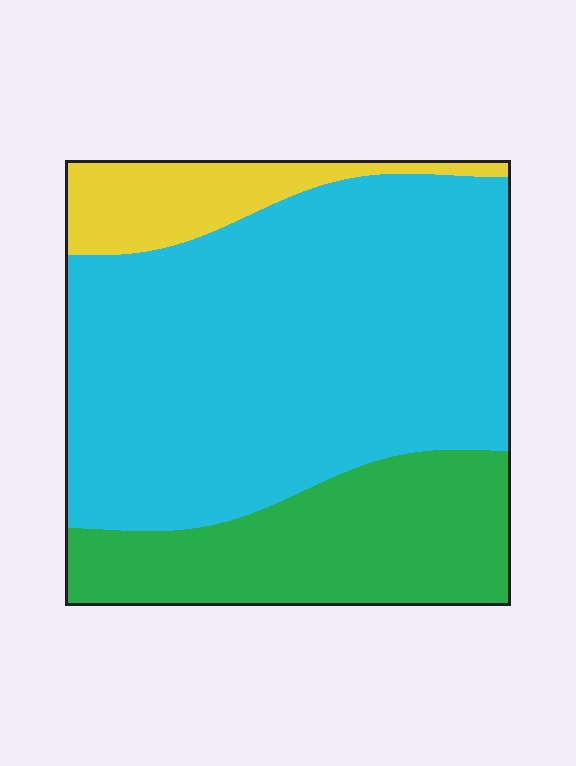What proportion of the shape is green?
Green covers roughly 25% of the shape.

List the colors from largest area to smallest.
From largest to smallest: cyan, green, yellow.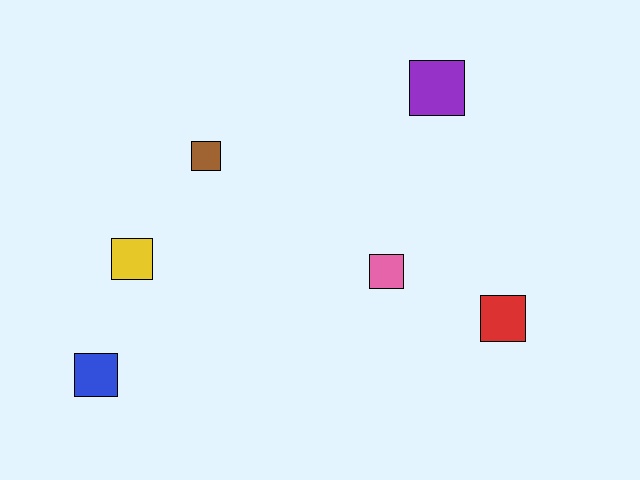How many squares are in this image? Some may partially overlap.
There are 6 squares.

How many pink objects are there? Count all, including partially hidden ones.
There is 1 pink object.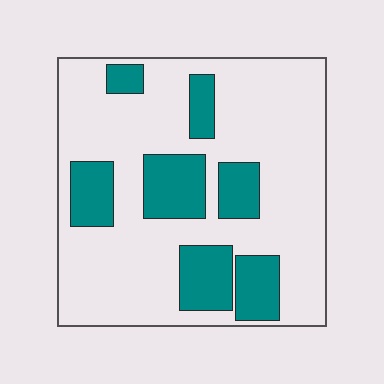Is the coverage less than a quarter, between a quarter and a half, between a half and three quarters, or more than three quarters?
Between a quarter and a half.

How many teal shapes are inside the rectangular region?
7.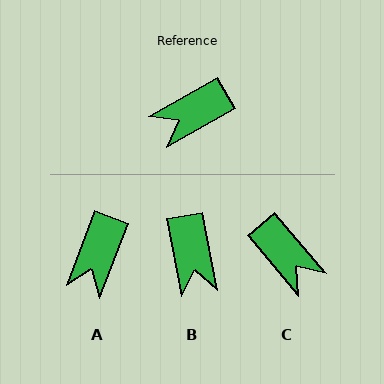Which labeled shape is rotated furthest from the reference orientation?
C, about 101 degrees away.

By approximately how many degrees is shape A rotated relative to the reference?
Approximately 39 degrees counter-clockwise.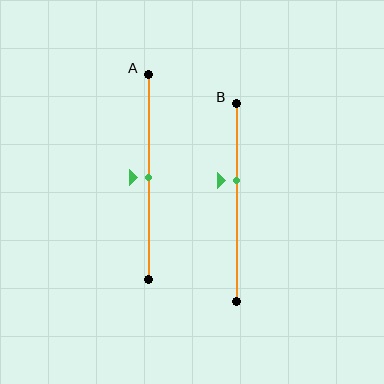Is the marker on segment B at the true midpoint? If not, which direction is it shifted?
No, the marker on segment B is shifted upward by about 11% of the segment length.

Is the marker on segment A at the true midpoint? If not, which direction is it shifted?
Yes, the marker on segment A is at the true midpoint.